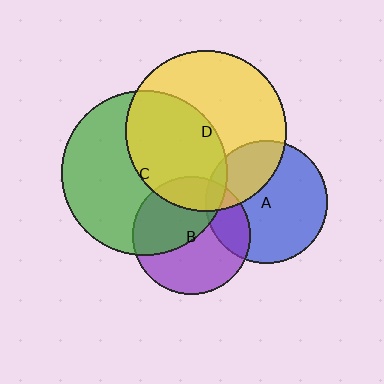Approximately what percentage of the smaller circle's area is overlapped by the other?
Approximately 20%.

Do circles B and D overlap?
Yes.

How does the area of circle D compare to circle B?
Approximately 1.9 times.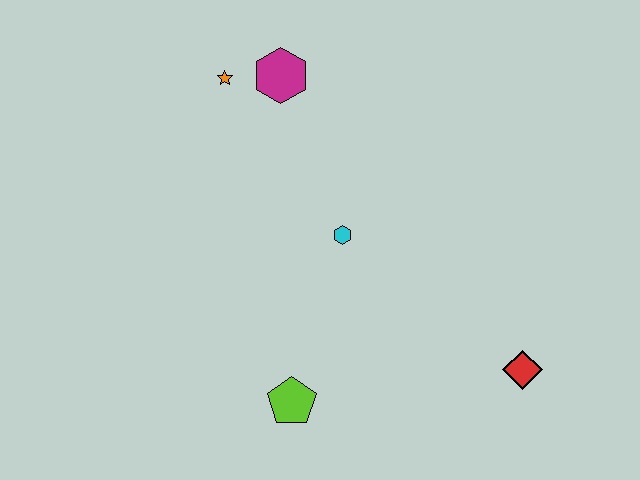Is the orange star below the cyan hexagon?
No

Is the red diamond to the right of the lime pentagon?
Yes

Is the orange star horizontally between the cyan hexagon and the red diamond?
No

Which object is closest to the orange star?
The magenta hexagon is closest to the orange star.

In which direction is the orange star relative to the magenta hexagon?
The orange star is to the left of the magenta hexagon.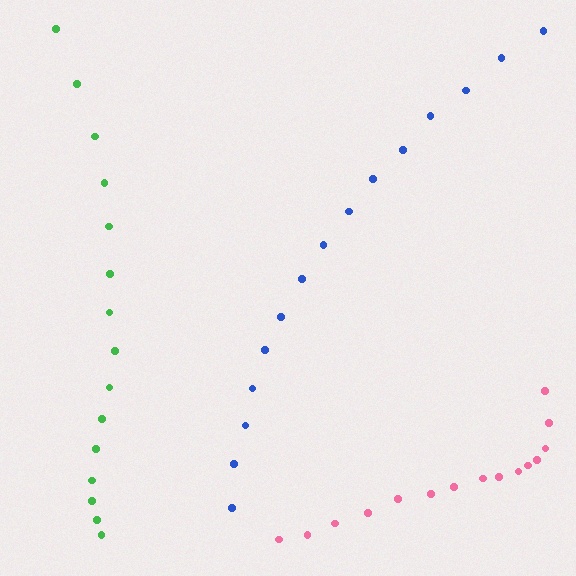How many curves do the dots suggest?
There are 3 distinct paths.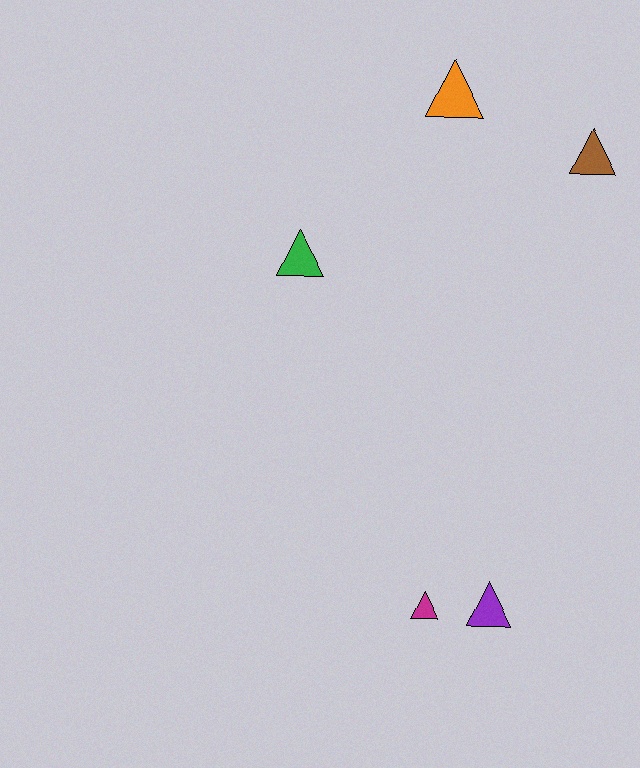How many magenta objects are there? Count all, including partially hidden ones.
There is 1 magenta object.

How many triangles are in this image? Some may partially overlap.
There are 5 triangles.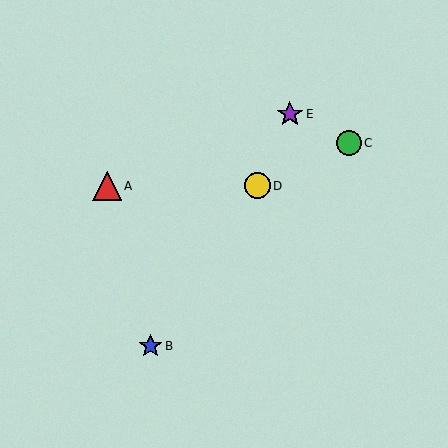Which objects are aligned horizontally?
Objects A, D are aligned horizontally.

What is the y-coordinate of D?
Object D is at y≈186.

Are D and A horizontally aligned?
Yes, both are at y≈186.